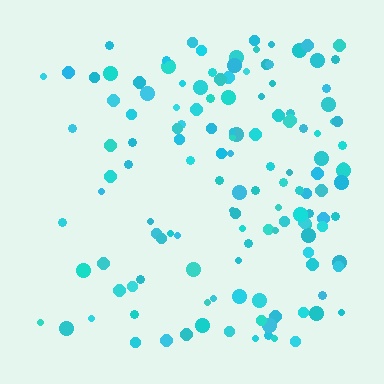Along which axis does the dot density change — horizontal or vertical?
Horizontal.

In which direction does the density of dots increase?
From left to right, with the right side densest.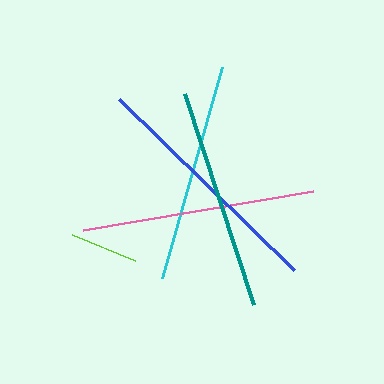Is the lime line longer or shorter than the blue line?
The blue line is longer than the lime line.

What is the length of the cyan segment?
The cyan segment is approximately 220 pixels long.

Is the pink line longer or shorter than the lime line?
The pink line is longer than the lime line.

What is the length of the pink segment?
The pink segment is approximately 233 pixels long.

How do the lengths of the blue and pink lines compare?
The blue and pink lines are approximately the same length.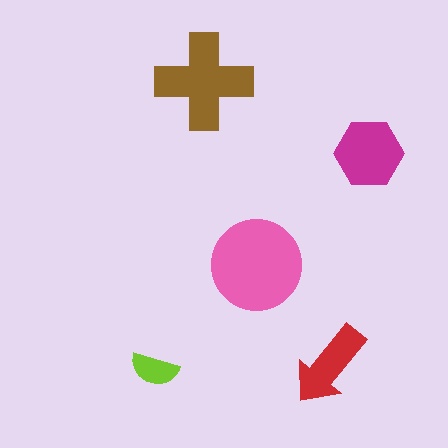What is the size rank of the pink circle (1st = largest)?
1st.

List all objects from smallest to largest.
The lime semicircle, the red arrow, the magenta hexagon, the brown cross, the pink circle.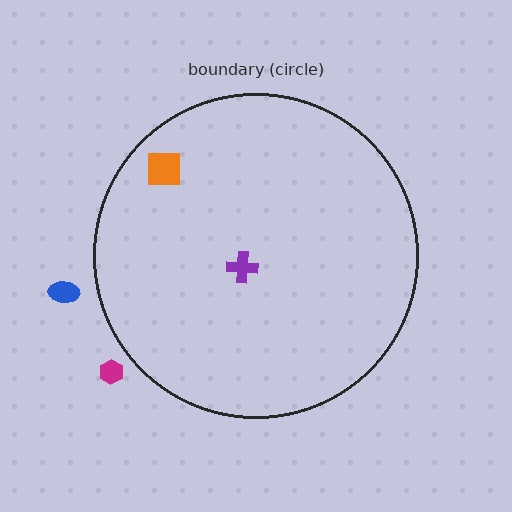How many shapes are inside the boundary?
2 inside, 2 outside.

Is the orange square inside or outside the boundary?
Inside.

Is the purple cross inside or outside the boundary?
Inside.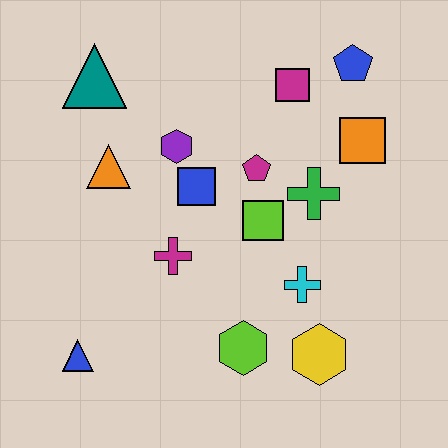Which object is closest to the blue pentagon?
The magenta square is closest to the blue pentagon.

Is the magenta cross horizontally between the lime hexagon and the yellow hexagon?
No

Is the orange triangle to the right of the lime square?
No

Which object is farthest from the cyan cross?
The teal triangle is farthest from the cyan cross.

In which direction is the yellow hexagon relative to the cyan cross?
The yellow hexagon is below the cyan cross.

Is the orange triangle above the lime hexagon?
Yes